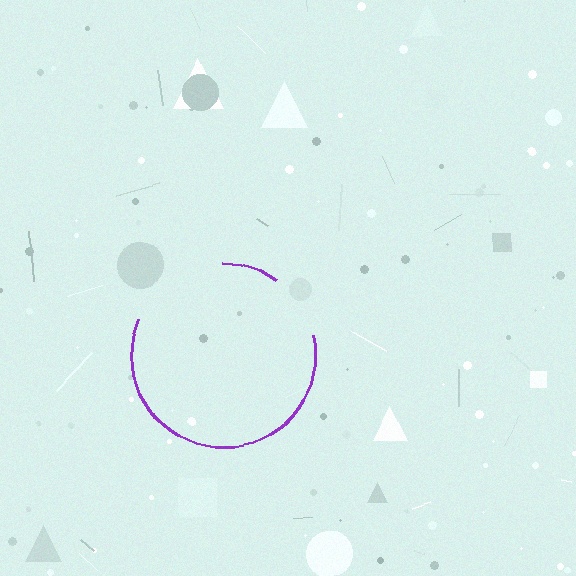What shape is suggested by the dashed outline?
The dashed outline suggests a circle.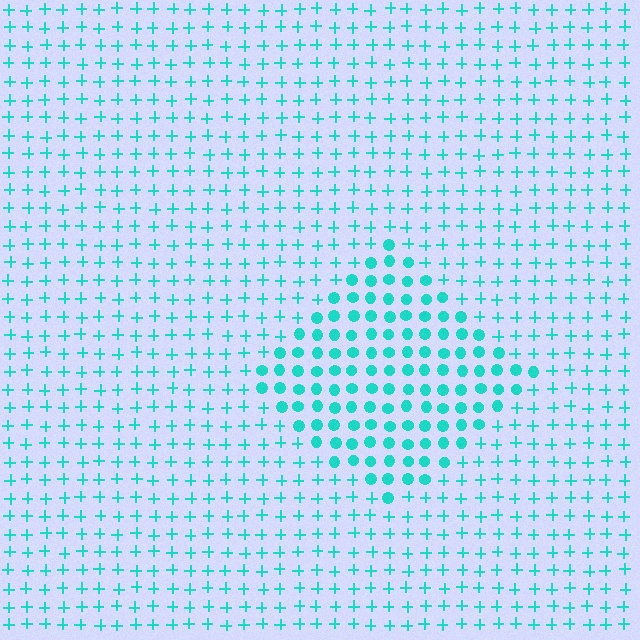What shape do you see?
I see a diamond.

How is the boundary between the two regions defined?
The boundary is defined by a change in element shape: circles inside vs. plus signs outside. All elements share the same color and spacing.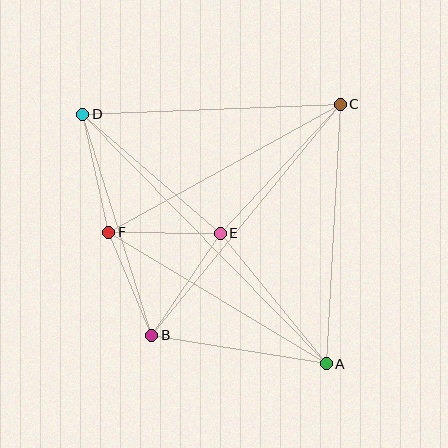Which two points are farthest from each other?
Points A and D are farthest from each other.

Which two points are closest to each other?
Points E and F are closest to each other.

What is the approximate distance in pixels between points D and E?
The distance between D and E is approximately 182 pixels.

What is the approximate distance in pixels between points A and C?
The distance between A and C is approximately 260 pixels.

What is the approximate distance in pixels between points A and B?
The distance between A and B is approximately 177 pixels.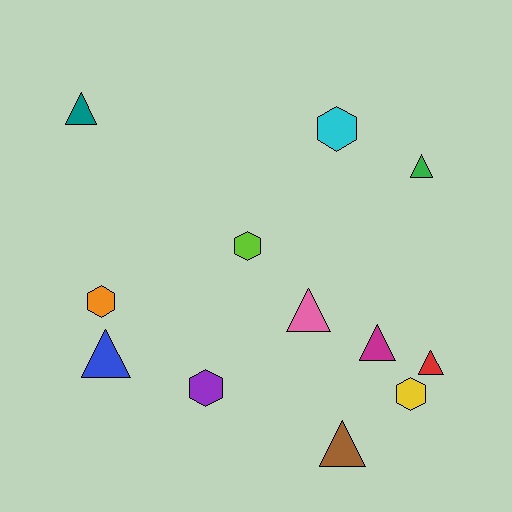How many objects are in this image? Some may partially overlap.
There are 12 objects.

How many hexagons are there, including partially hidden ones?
There are 5 hexagons.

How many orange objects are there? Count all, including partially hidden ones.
There is 1 orange object.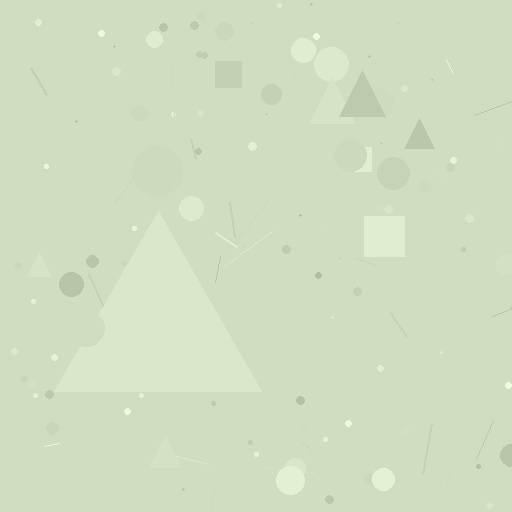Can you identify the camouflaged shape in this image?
The camouflaged shape is a triangle.